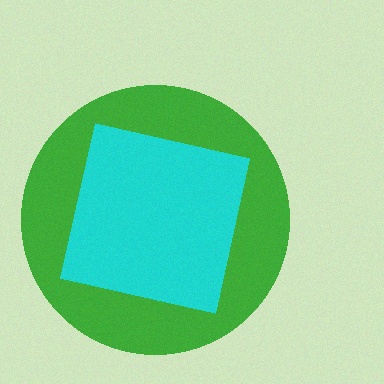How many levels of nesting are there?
2.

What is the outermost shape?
The green circle.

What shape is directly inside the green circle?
The cyan square.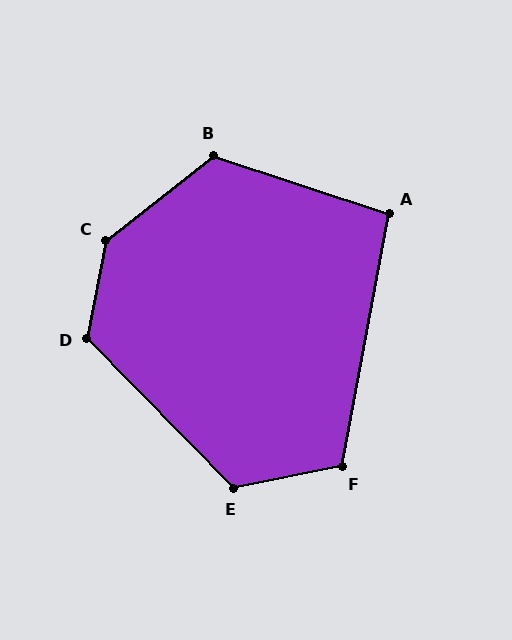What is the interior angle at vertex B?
Approximately 123 degrees (obtuse).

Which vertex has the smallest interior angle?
A, at approximately 98 degrees.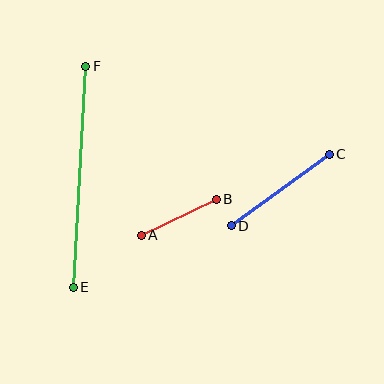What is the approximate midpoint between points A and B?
The midpoint is at approximately (179, 217) pixels.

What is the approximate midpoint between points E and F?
The midpoint is at approximately (80, 177) pixels.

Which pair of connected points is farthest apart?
Points E and F are farthest apart.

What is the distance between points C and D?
The distance is approximately 121 pixels.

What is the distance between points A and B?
The distance is approximately 83 pixels.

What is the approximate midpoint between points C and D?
The midpoint is at approximately (280, 190) pixels.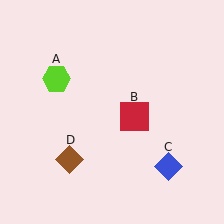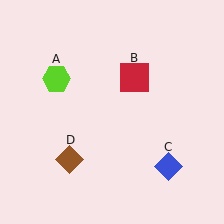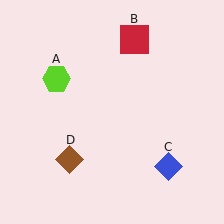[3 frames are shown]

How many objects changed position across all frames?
1 object changed position: red square (object B).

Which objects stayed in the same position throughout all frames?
Lime hexagon (object A) and blue diamond (object C) and brown diamond (object D) remained stationary.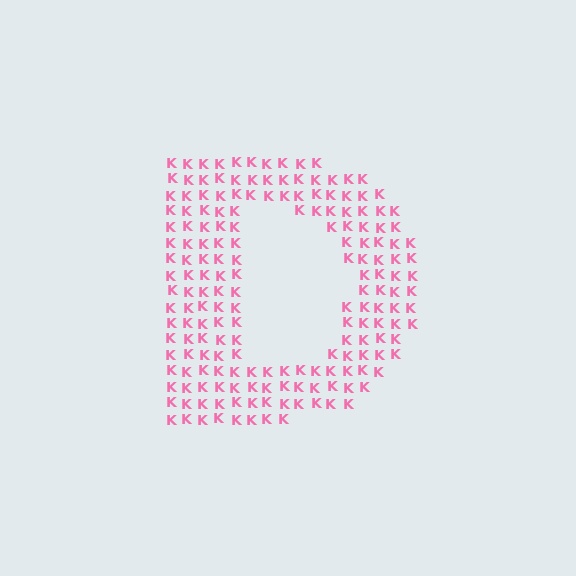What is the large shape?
The large shape is the letter D.